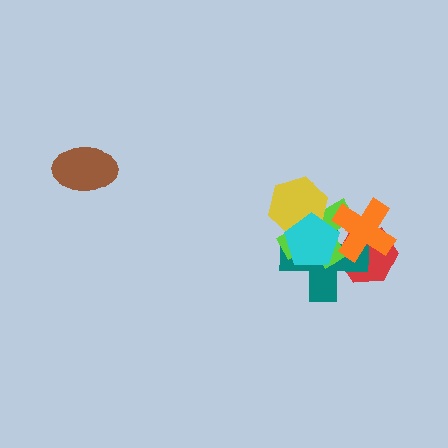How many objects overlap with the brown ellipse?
0 objects overlap with the brown ellipse.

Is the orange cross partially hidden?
Yes, it is partially covered by another shape.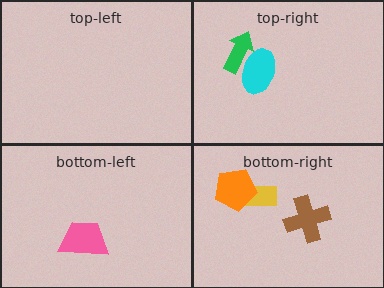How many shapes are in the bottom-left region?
1.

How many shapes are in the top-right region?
2.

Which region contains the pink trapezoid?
The bottom-left region.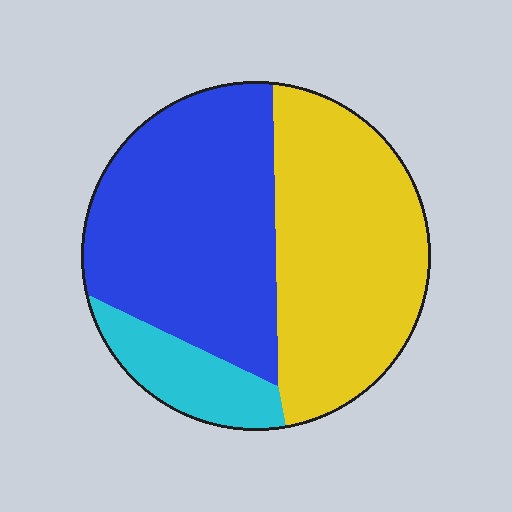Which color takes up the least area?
Cyan, at roughly 10%.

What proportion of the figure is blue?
Blue covers roughly 45% of the figure.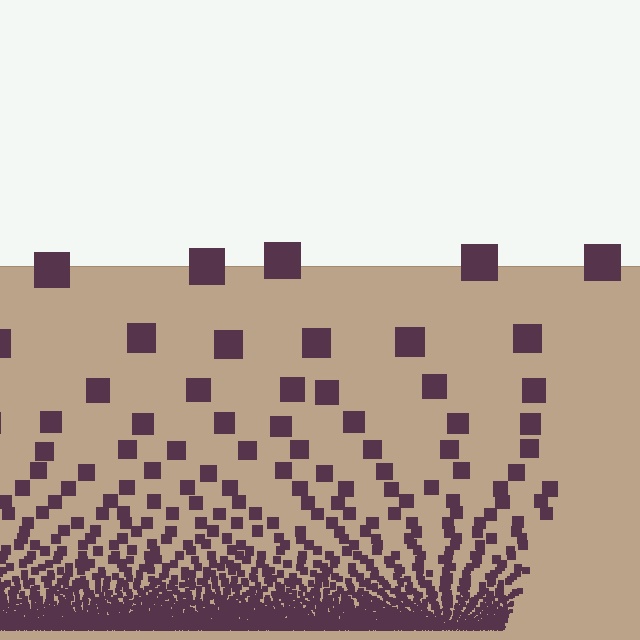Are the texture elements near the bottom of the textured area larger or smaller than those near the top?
Smaller. The gradient is inverted — elements near the bottom are smaller and denser.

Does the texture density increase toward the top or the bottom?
Density increases toward the bottom.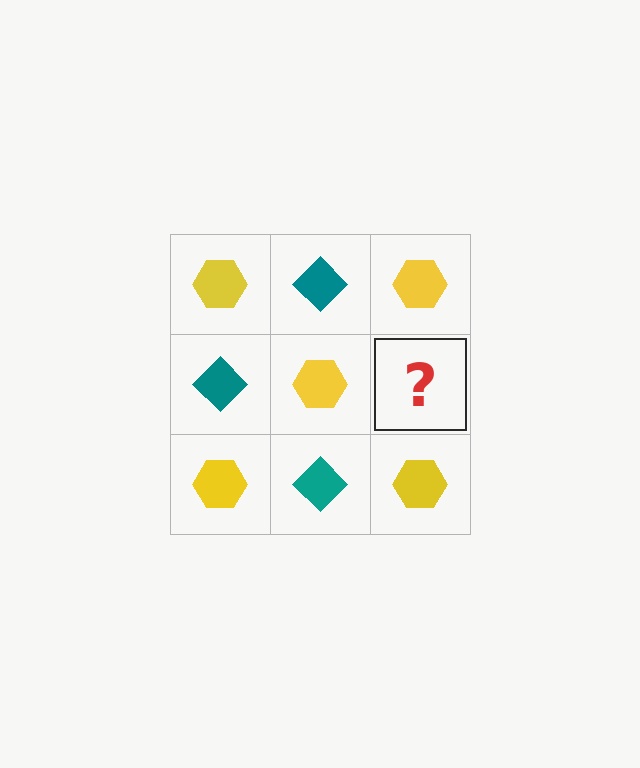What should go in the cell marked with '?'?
The missing cell should contain a teal diamond.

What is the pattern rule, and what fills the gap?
The rule is that it alternates yellow hexagon and teal diamond in a checkerboard pattern. The gap should be filled with a teal diamond.